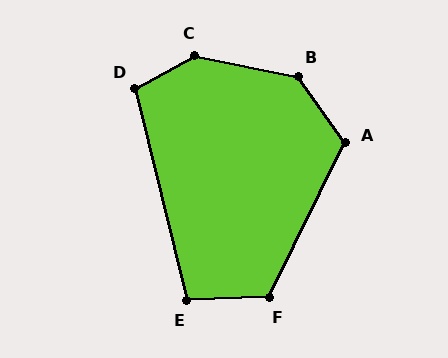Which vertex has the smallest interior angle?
E, at approximately 102 degrees.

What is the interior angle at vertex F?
Approximately 118 degrees (obtuse).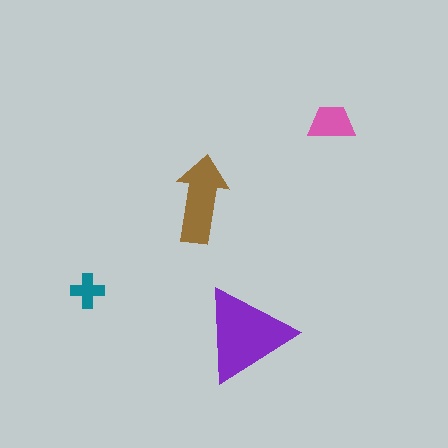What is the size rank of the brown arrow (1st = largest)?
2nd.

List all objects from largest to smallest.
The purple triangle, the brown arrow, the pink trapezoid, the teal cross.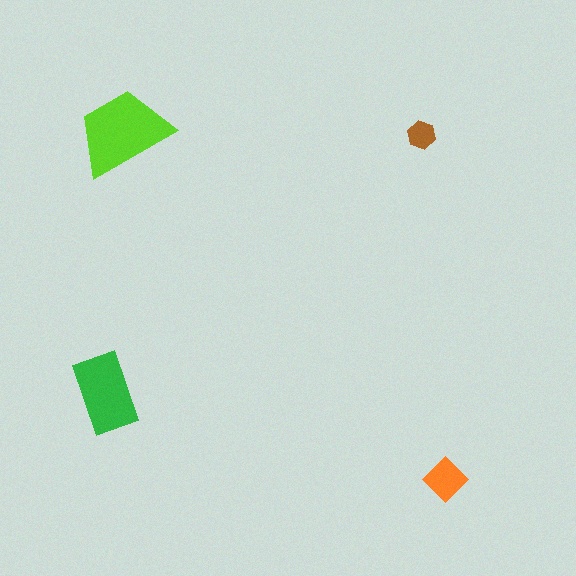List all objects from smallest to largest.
The brown hexagon, the orange diamond, the green rectangle, the lime trapezoid.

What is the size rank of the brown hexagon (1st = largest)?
4th.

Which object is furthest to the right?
The orange diamond is rightmost.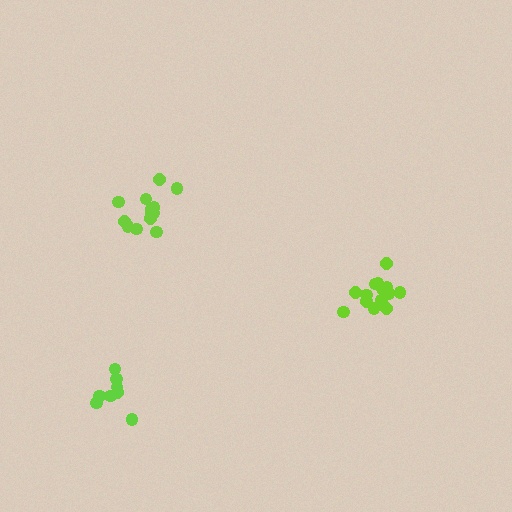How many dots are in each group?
Group 1: 14 dots, Group 2: 13 dots, Group 3: 8 dots (35 total).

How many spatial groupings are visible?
There are 3 spatial groupings.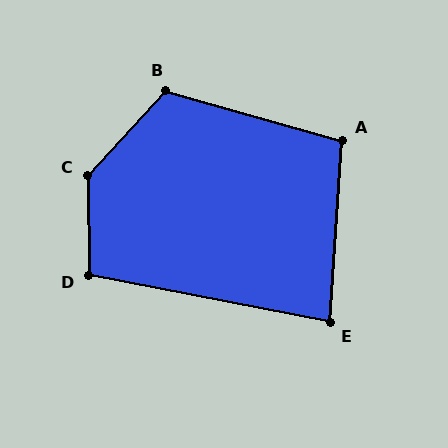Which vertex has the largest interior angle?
C, at approximately 136 degrees.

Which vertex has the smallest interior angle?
E, at approximately 83 degrees.